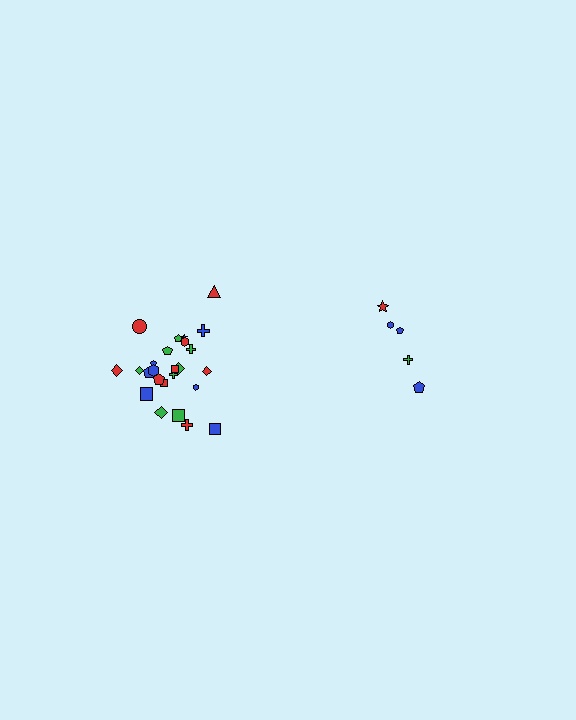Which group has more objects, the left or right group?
The left group.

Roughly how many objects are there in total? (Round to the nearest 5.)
Roughly 30 objects in total.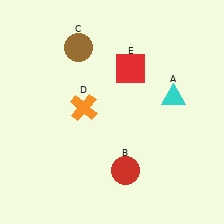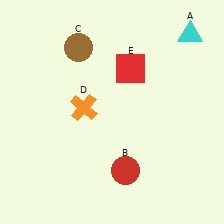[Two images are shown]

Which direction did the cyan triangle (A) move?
The cyan triangle (A) moved up.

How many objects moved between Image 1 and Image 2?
1 object moved between the two images.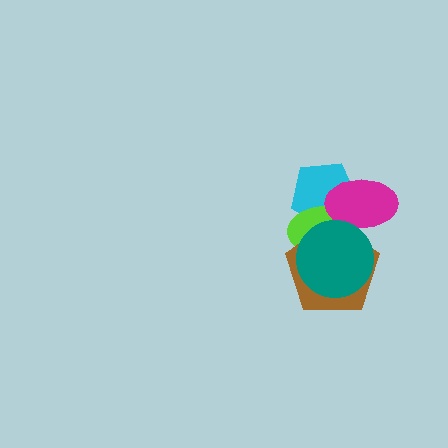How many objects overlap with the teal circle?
4 objects overlap with the teal circle.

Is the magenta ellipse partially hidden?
Yes, it is partially covered by another shape.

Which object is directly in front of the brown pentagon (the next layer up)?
The magenta ellipse is directly in front of the brown pentagon.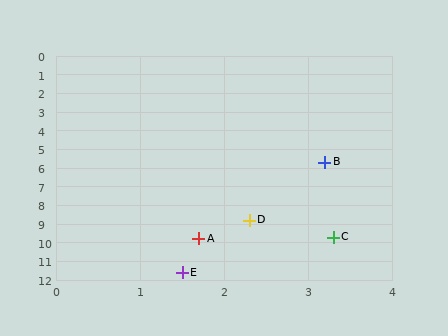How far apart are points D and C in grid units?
Points D and C are about 1.3 grid units apart.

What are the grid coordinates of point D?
Point D is at approximately (2.3, 8.8).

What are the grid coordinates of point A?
Point A is at approximately (1.7, 9.8).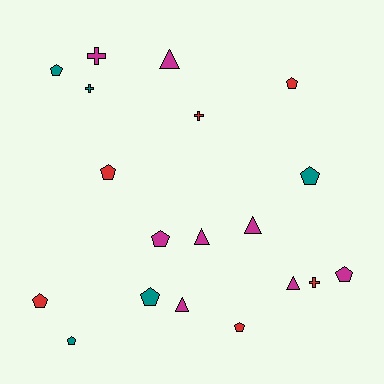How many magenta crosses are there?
There is 1 magenta cross.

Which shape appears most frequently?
Pentagon, with 10 objects.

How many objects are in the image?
There are 19 objects.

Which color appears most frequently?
Magenta, with 8 objects.